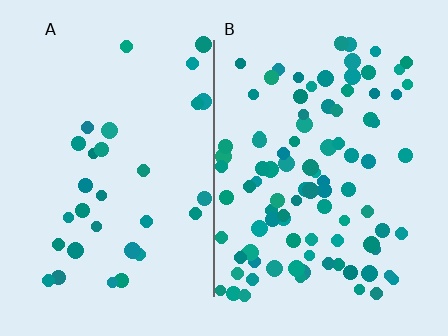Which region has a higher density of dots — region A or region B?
B (the right).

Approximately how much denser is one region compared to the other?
Approximately 2.9× — region B over region A.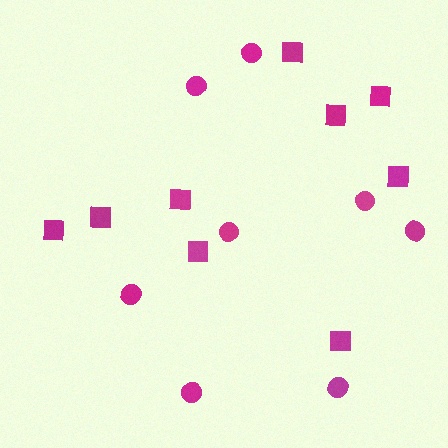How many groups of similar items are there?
There are 2 groups: one group of squares (9) and one group of circles (8).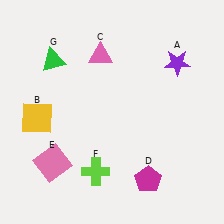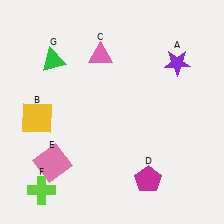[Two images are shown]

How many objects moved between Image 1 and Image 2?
1 object moved between the two images.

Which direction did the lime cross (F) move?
The lime cross (F) moved left.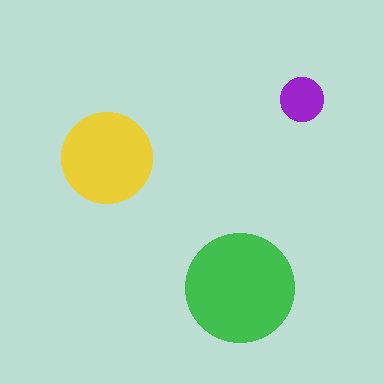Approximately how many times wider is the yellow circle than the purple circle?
About 2 times wider.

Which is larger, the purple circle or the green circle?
The green one.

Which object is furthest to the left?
The yellow circle is leftmost.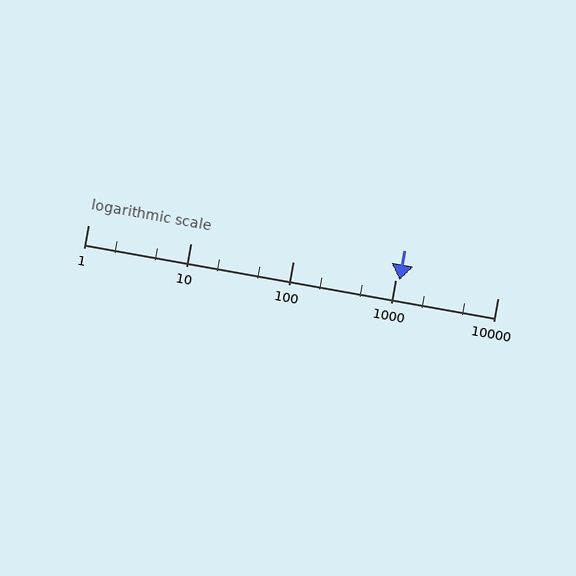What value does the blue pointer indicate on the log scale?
The pointer indicates approximately 1100.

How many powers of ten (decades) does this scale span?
The scale spans 4 decades, from 1 to 10000.